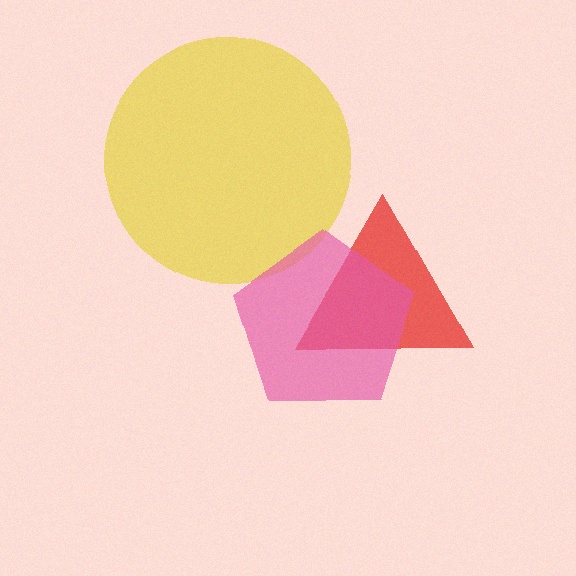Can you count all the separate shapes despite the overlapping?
Yes, there are 3 separate shapes.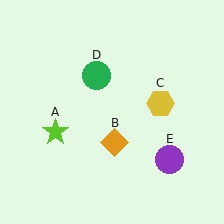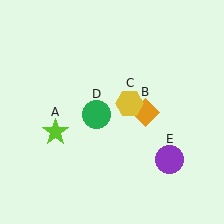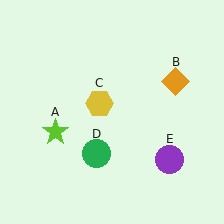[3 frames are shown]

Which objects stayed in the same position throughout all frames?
Lime star (object A) and purple circle (object E) remained stationary.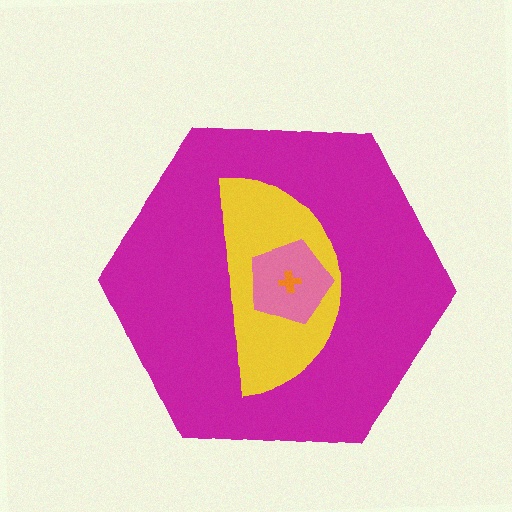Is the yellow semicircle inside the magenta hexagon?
Yes.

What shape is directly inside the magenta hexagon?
The yellow semicircle.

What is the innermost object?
The orange cross.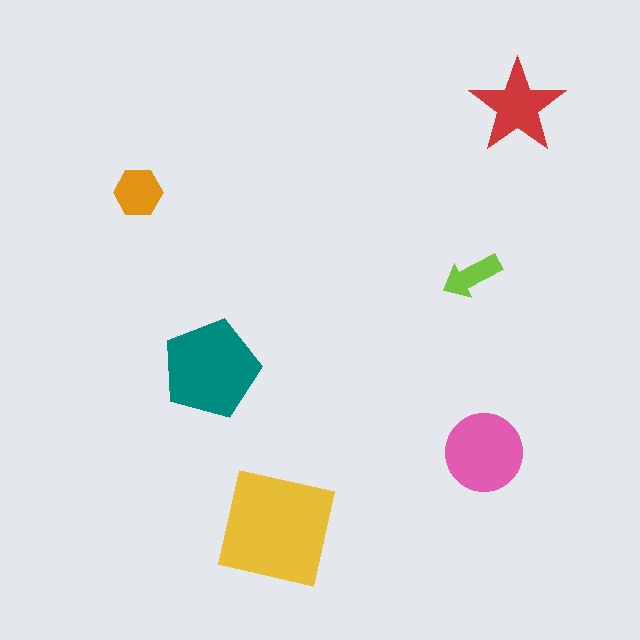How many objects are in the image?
There are 6 objects in the image.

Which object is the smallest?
The lime arrow.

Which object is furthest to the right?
The red star is rightmost.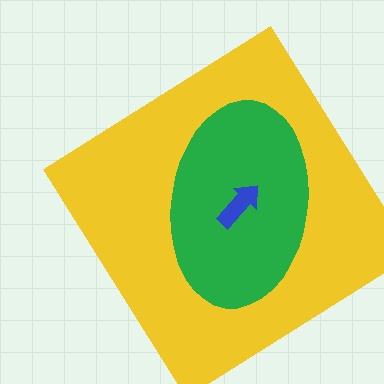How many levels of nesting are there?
3.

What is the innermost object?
The blue arrow.